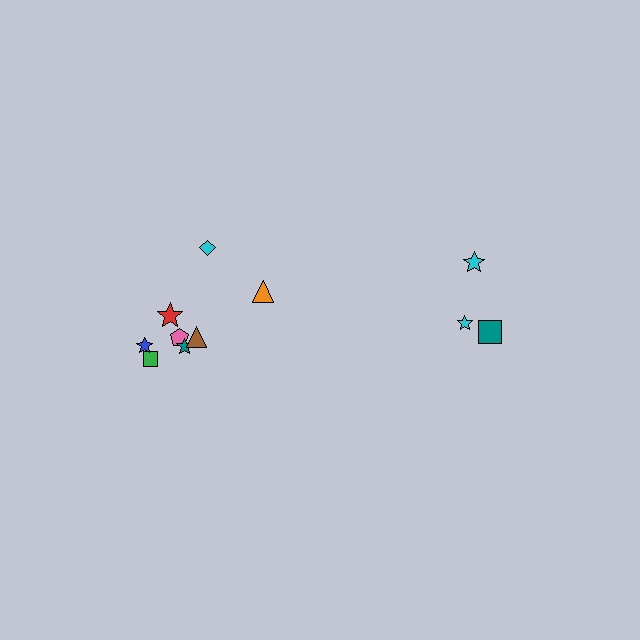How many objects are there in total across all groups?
There are 11 objects.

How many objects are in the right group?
There are 3 objects.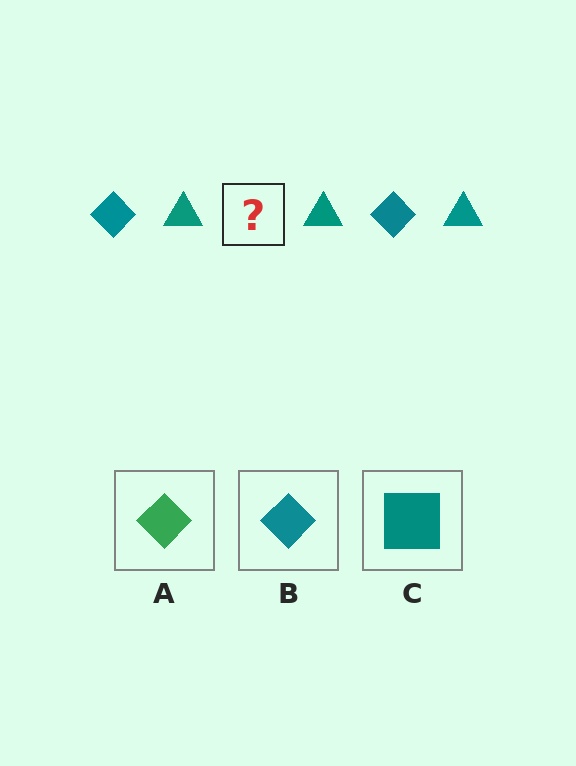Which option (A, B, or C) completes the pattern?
B.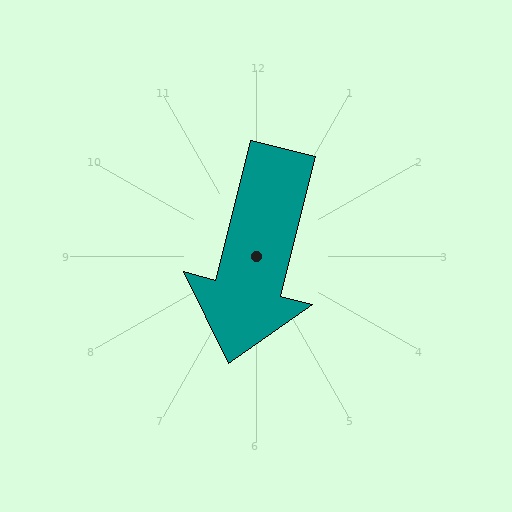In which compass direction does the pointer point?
South.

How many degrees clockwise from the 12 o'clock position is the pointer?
Approximately 194 degrees.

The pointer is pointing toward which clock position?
Roughly 6 o'clock.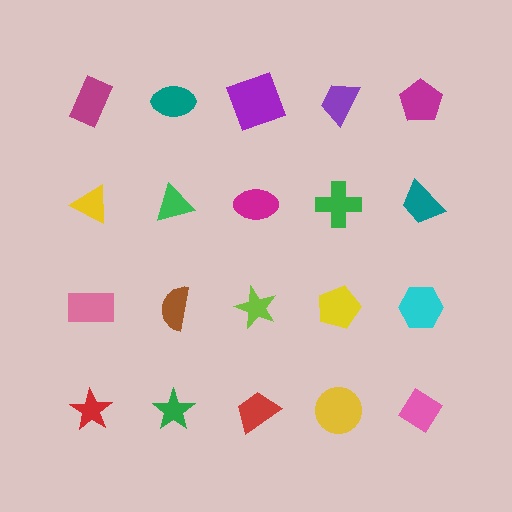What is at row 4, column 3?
A red trapezoid.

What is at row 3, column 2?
A brown semicircle.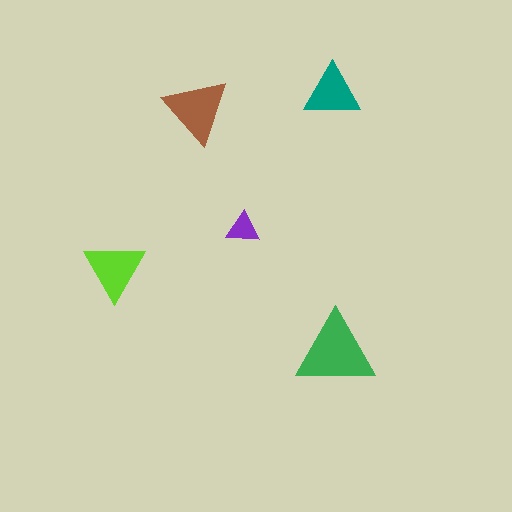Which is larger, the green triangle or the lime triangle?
The green one.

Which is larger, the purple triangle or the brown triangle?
The brown one.